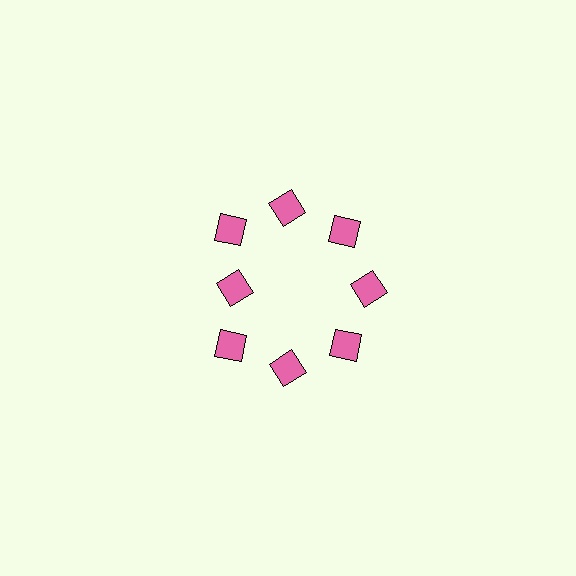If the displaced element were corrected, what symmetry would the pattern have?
It would have 8-fold rotational symmetry — the pattern would map onto itself every 45 degrees.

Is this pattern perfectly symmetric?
No. The 8 pink squares are arranged in a ring, but one element near the 9 o'clock position is pulled inward toward the center, breaking the 8-fold rotational symmetry.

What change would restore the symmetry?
The symmetry would be restored by moving it outward, back onto the ring so that all 8 squares sit at equal angles and equal distance from the center.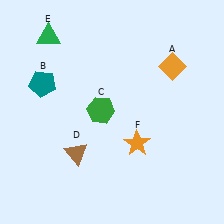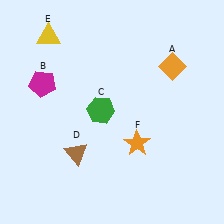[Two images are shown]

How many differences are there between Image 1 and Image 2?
There are 2 differences between the two images.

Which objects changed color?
B changed from teal to magenta. E changed from green to yellow.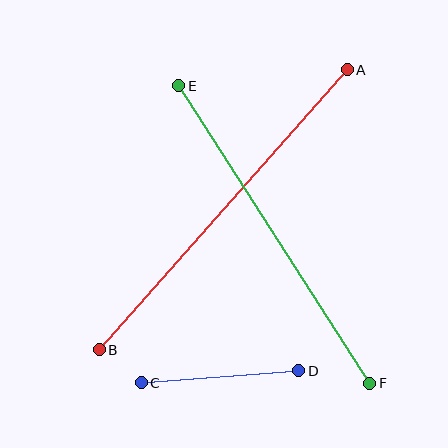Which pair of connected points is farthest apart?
Points A and B are farthest apart.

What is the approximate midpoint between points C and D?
The midpoint is at approximately (220, 377) pixels.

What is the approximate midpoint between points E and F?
The midpoint is at approximately (274, 235) pixels.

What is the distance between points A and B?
The distance is approximately 374 pixels.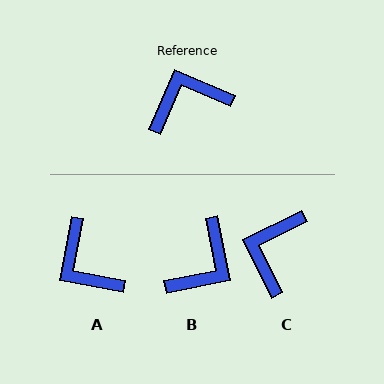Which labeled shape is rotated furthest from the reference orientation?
B, about 145 degrees away.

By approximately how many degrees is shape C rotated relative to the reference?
Approximately 49 degrees counter-clockwise.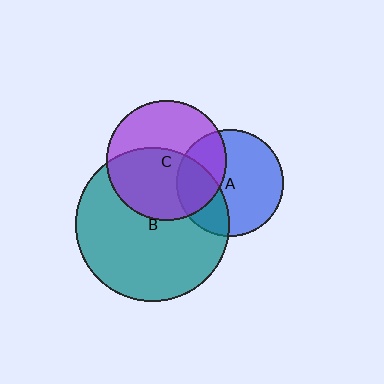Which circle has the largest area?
Circle B (teal).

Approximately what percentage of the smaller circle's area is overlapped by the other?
Approximately 55%.